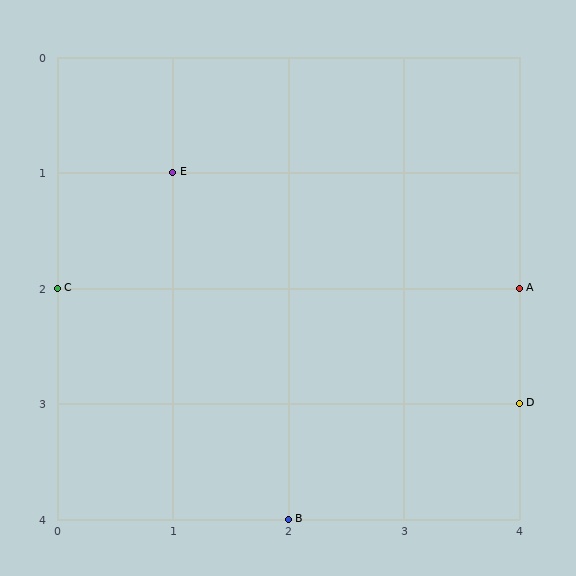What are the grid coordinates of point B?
Point B is at grid coordinates (2, 4).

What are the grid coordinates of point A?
Point A is at grid coordinates (4, 2).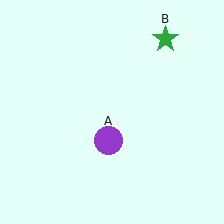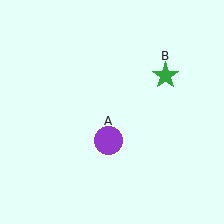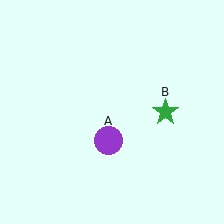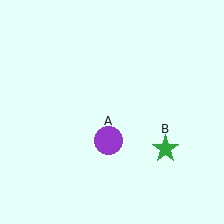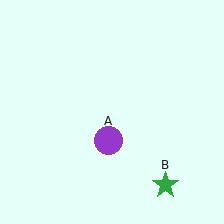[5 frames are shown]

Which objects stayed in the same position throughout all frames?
Purple circle (object A) remained stationary.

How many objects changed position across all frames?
1 object changed position: green star (object B).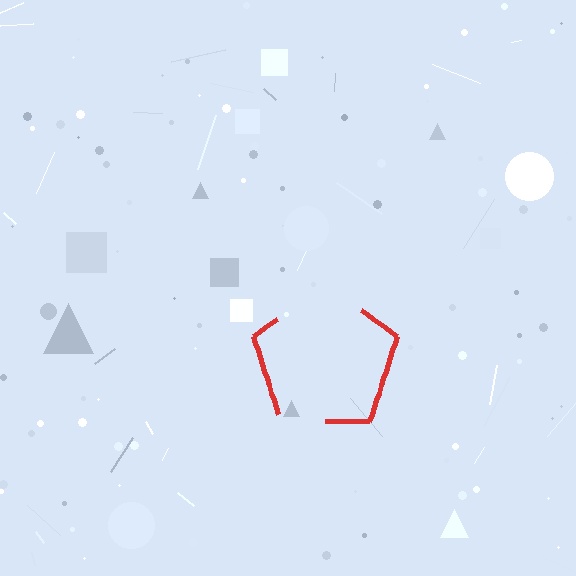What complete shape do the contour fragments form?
The contour fragments form a pentagon.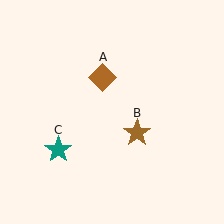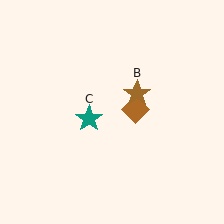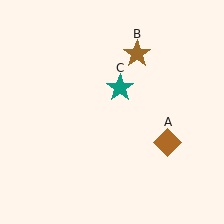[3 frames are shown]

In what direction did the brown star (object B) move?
The brown star (object B) moved up.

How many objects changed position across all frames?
3 objects changed position: brown diamond (object A), brown star (object B), teal star (object C).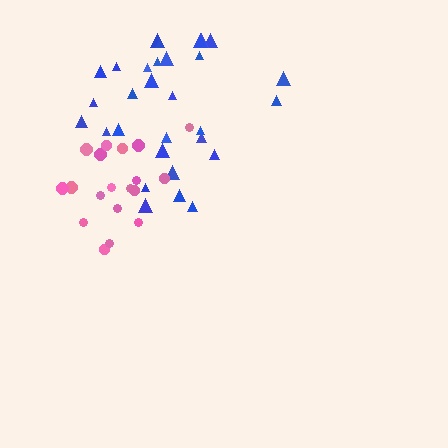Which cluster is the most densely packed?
Pink.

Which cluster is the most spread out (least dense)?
Blue.